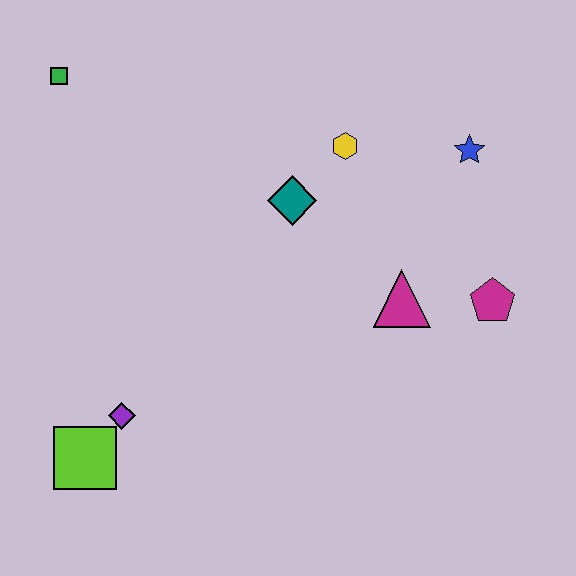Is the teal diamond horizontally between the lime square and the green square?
No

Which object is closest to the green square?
The teal diamond is closest to the green square.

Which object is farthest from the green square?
The magenta pentagon is farthest from the green square.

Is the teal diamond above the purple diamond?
Yes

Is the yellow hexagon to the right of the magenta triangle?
No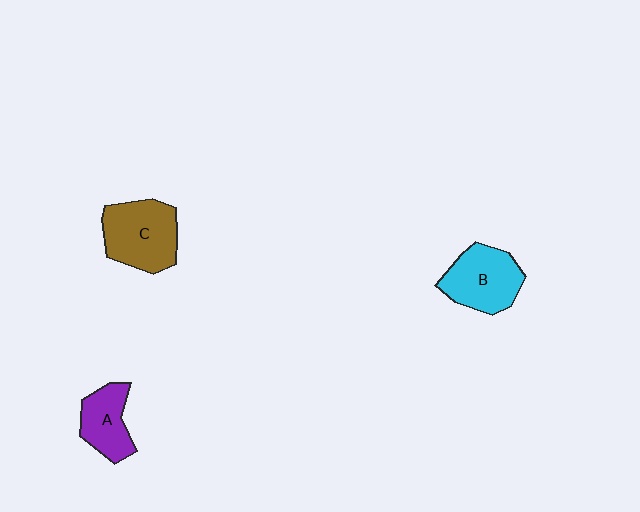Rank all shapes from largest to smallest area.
From largest to smallest: C (brown), B (cyan), A (purple).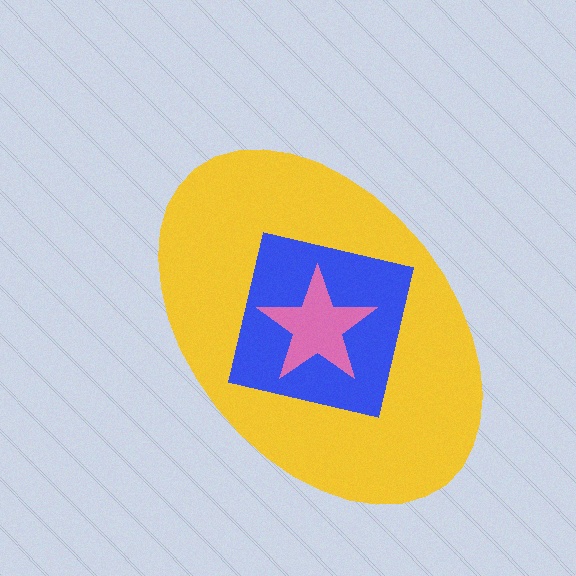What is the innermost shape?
The pink star.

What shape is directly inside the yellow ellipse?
The blue square.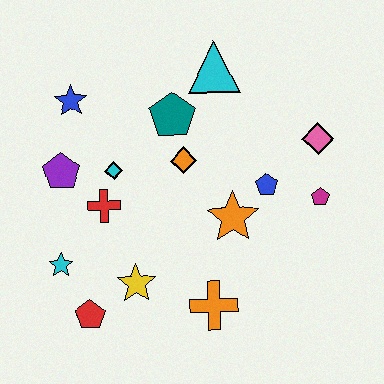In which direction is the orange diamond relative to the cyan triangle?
The orange diamond is below the cyan triangle.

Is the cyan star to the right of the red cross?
No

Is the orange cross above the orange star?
No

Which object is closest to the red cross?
The cyan diamond is closest to the red cross.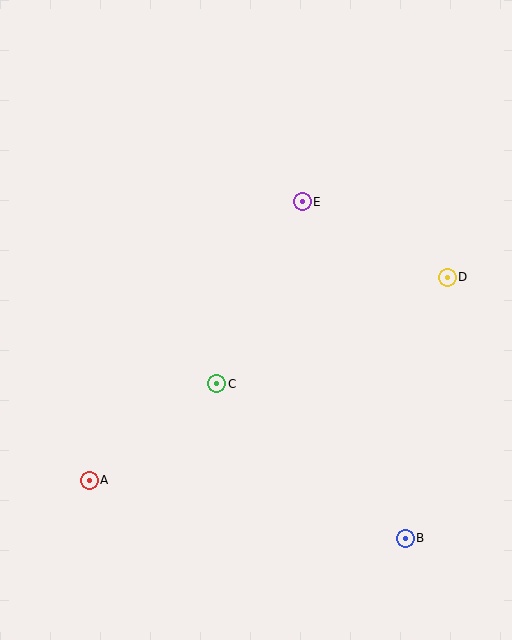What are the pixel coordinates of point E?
Point E is at (302, 202).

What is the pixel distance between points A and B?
The distance between A and B is 321 pixels.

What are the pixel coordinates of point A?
Point A is at (89, 480).